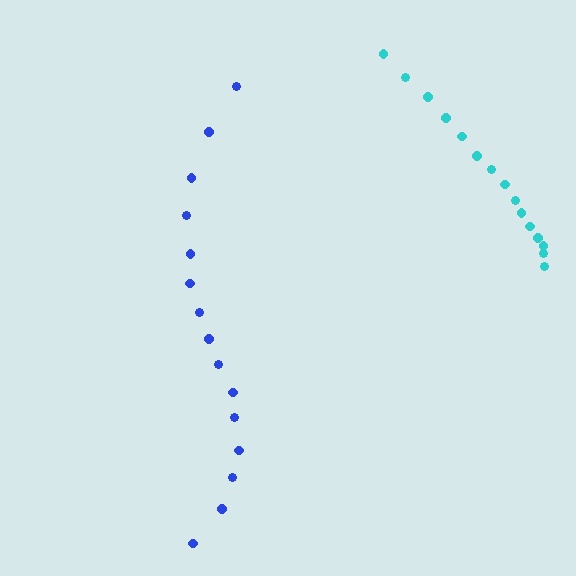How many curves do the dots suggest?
There are 2 distinct paths.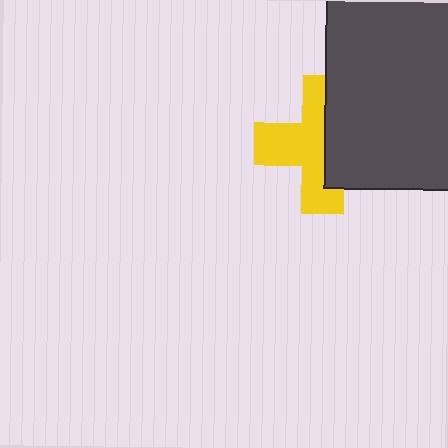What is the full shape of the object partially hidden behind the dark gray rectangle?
The partially hidden object is a yellow cross.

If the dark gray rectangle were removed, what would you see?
You would see the complete yellow cross.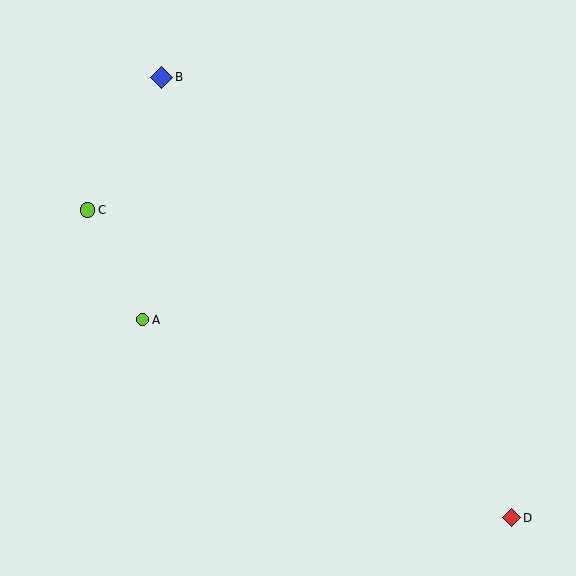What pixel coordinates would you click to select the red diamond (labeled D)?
Click at (511, 517) to select the red diamond D.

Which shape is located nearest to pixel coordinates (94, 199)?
The lime circle (labeled C) at (87, 210) is nearest to that location.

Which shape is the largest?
The blue diamond (labeled B) is the largest.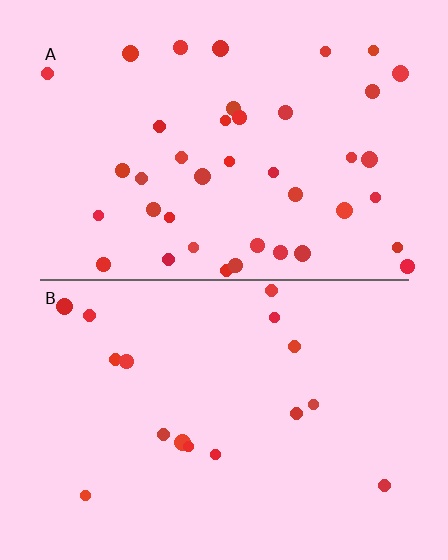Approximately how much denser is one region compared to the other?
Approximately 2.5× — region A over region B.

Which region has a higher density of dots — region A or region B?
A (the top).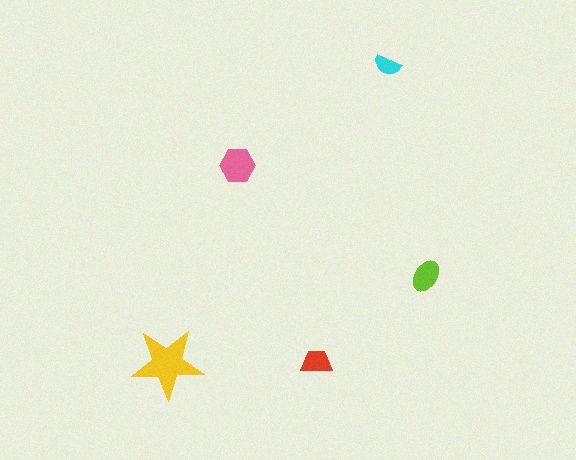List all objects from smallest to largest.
The cyan semicircle, the red trapezoid, the lime ellipse, the pink hexagon, the yellow star.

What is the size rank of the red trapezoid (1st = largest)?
4th.